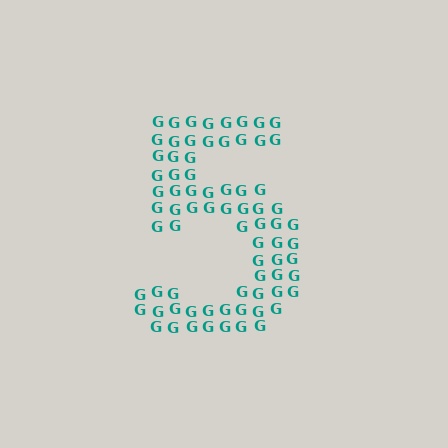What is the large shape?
The large shape is the digit 5.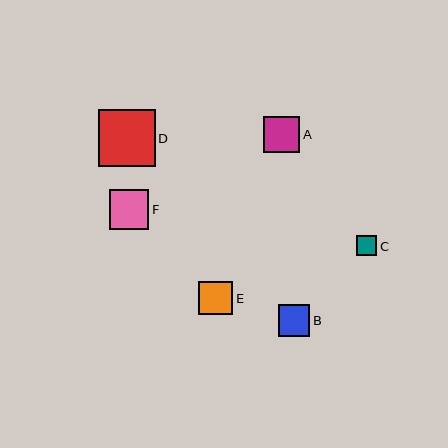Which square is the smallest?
Square C is the smallest with a size of approximately 20 pixels.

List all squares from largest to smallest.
From largest to smallest: D, F, A, E, B, C.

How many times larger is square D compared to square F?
Square D is approximately 1.4 times the size of square F.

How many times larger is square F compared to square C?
Square F is approximately 2.0 times the size of square C.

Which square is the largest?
Square D is the largest with a size of approximately 56 pixels.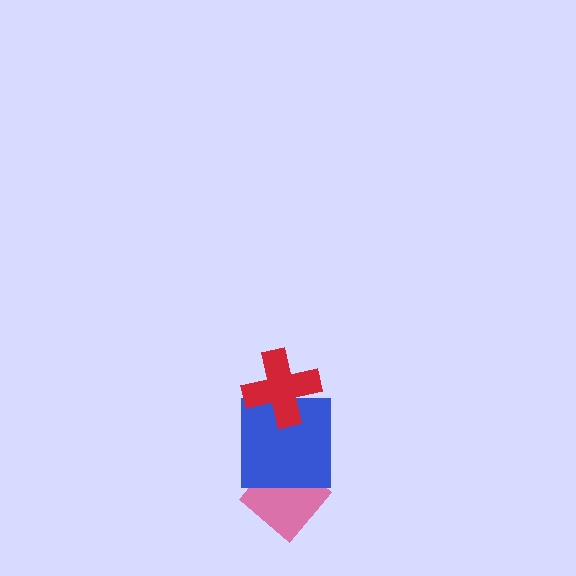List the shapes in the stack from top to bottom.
From top to bottom: the red cross, the blue square, the pink diamond.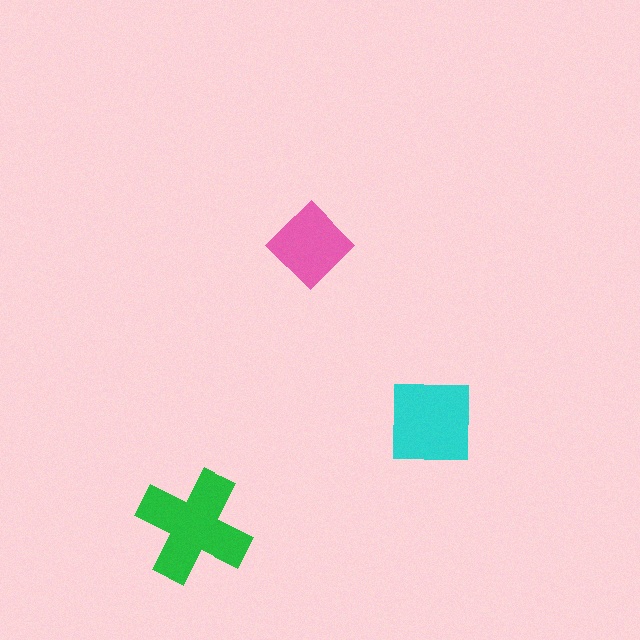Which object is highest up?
The pink diamond is topmost.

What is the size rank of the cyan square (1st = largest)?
2nd.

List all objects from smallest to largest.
The pink diamond, the cyan square, the green cross.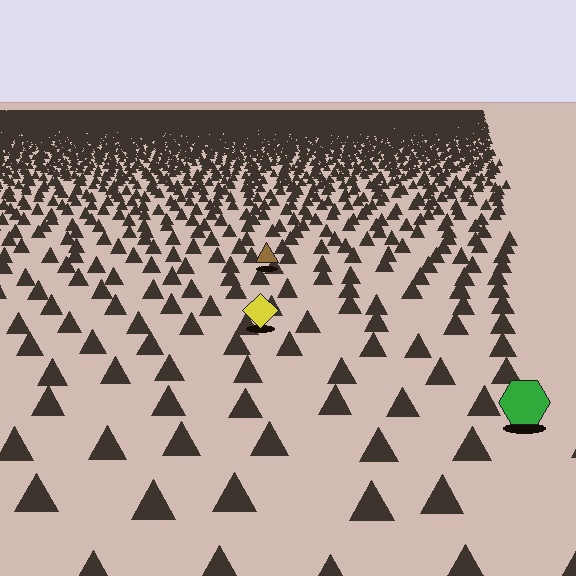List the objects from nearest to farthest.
From nearest to farthest: the green hexagon, the yellow diamond, the brown triangle.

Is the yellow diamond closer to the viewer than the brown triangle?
Yes. The yellow diamond is closer — you can tell from the texture gradient: the ground texture is coarser near it.